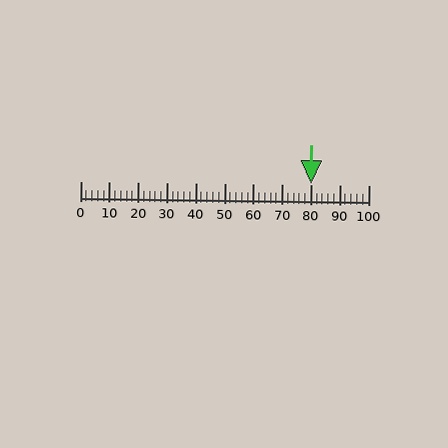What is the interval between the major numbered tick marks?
The major tick marks are spaced 10 units apart.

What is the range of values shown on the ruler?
The ruler shows values from 0 to 100.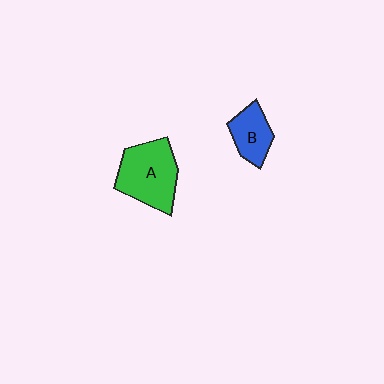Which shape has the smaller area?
Shape B (blue).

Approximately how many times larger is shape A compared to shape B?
Approximately 1.8 times.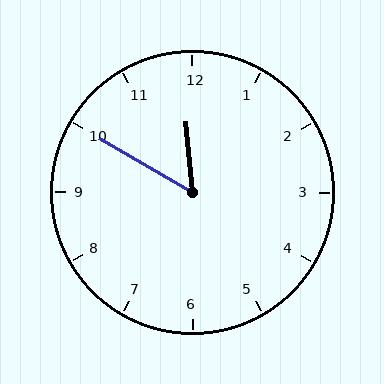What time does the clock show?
11:50.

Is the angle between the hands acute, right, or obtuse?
It is acute.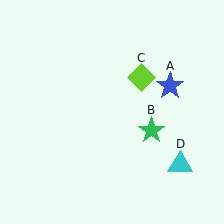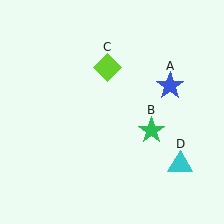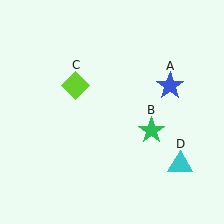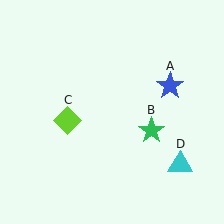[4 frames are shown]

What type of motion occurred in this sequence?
The lime diamond (object C) rotated counterclockwise around the center of the scene.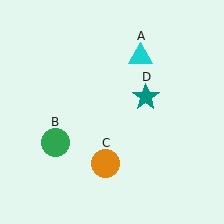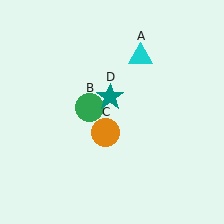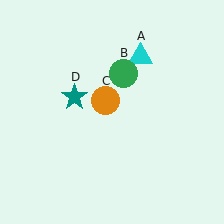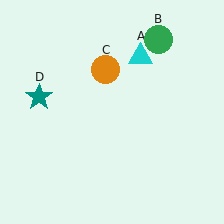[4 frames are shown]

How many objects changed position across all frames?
3 objects changed position: green circle (object B), orange circle (object C), teal star (object D).